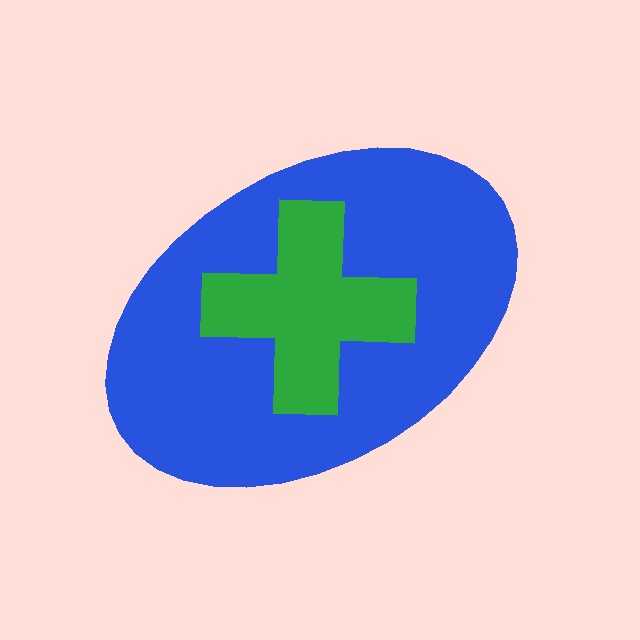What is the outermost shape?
The blue ellipse.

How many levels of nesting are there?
2.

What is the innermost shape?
The green cross.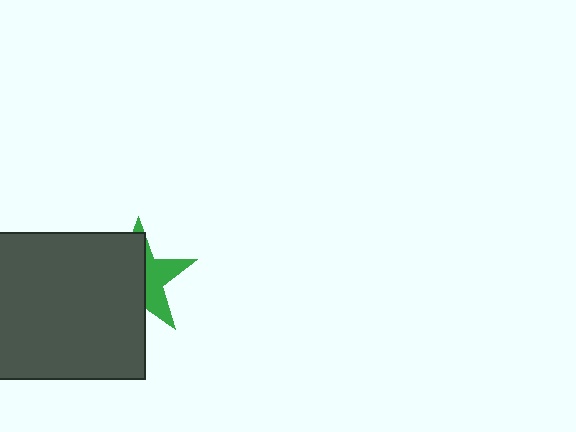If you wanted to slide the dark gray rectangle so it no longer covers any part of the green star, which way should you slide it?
Slide it left — that is the most direct way to separate the two shapes.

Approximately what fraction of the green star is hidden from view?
Roughly 60% of the green star is hidden behind the dark gray rectangle.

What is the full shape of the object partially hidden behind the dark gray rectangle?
The partially hidden object is a green star.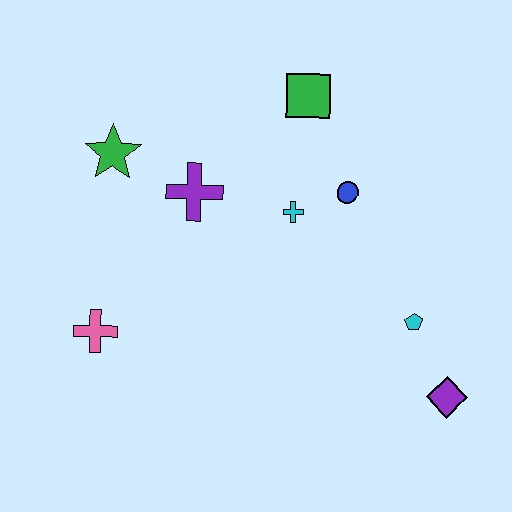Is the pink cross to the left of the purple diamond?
Yes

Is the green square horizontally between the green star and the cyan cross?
No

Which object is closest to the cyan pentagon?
The purple diamond is closest to the cyan pentagon.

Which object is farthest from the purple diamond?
The green star is farthest from the purple diamond.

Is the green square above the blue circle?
Yes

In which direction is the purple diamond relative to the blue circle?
The purple diamond is below the blue circle.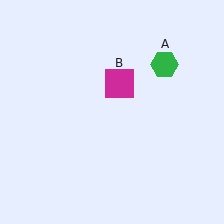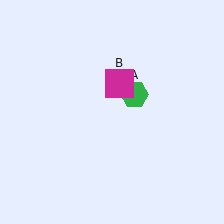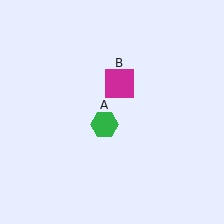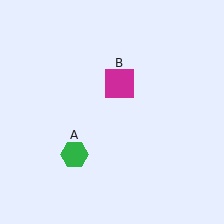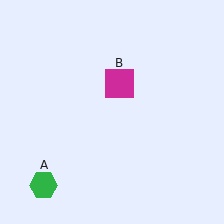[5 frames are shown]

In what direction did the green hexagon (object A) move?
The green hexagon (object A) moved down and to the left.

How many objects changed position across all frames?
1 object changed position: green hexagon (object A).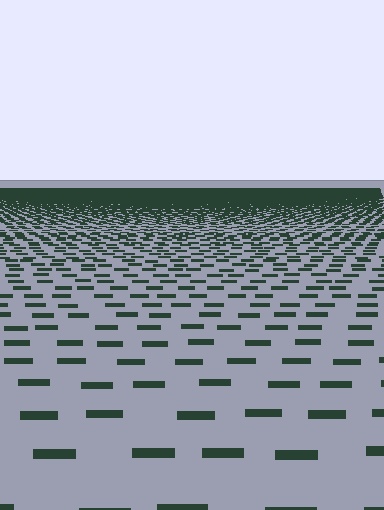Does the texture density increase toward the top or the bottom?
Density increases toward the top.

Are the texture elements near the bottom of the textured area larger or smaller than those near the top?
Larger. Near the bottom, elements are closer to the viewer and appear at a bigger on-screen size.